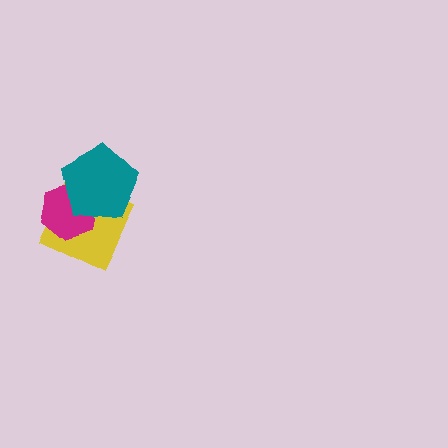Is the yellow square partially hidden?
Yes, it is partially covered by another shape.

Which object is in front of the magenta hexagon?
The teal pentagon is in front of the magenta hexagon.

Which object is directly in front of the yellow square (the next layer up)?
The magenta hexagon is directly in front of the yellow square.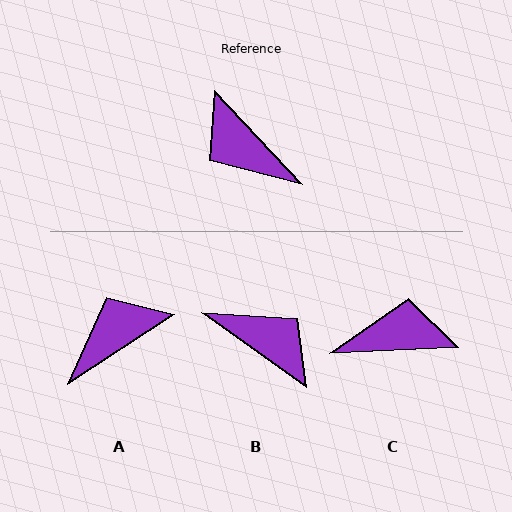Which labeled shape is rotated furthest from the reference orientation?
B, about 169 degrees away.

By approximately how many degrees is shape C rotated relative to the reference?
Approximately 131 degrees clockwise.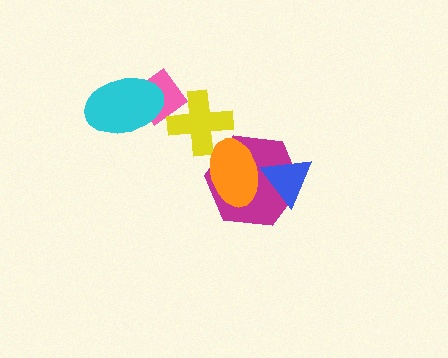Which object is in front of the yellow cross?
The orange ellipse is in front of the yellow cross.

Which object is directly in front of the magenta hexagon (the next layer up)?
The blue triangle is directly in front of the magenta hexagon.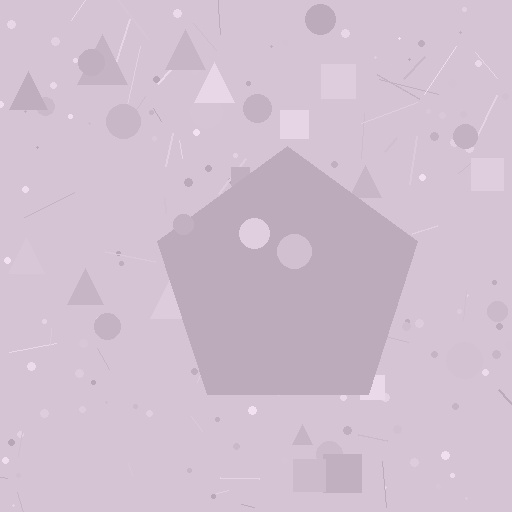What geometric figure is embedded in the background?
A pentagon is embedded in the background.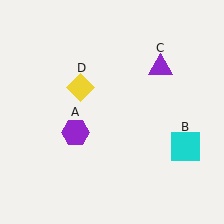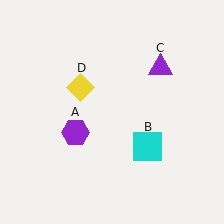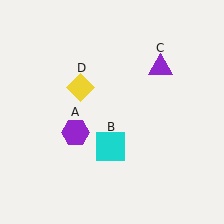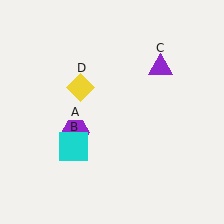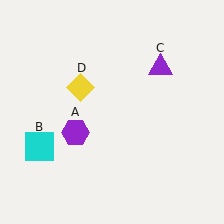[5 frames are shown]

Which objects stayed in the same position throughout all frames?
Purple hexagon (object A) and purple triangle (object C) and yellow diamond (object D) remained stationary.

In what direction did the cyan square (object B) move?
The cyan square (object B) moved left.